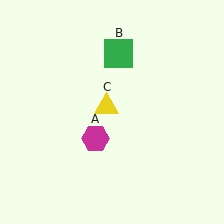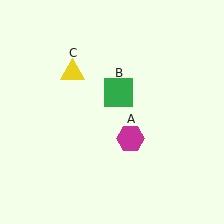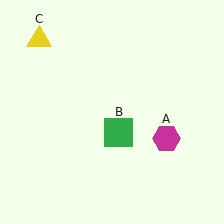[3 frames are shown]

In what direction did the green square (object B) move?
The green square (object B) moved down.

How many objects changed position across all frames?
3 objects changed position: magenta hexagon (object A), green square (object B), yellow triangle (object C).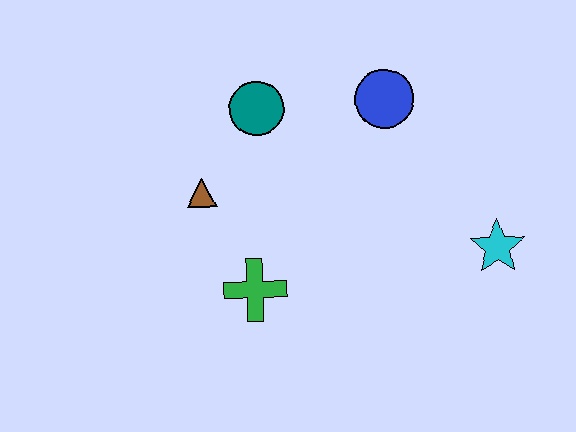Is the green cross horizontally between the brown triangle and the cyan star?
Yes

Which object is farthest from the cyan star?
The brown triangle is farthest from the cyan star.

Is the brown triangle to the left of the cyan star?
Yes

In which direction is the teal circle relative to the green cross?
The teal circle is above the green cross.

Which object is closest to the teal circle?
The brown triangle is closest to the teal circle.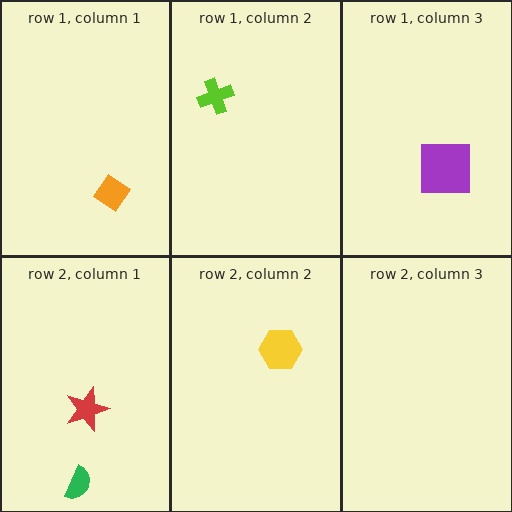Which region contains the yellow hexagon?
The row 2, column 2 region.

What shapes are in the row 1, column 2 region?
The lime cross.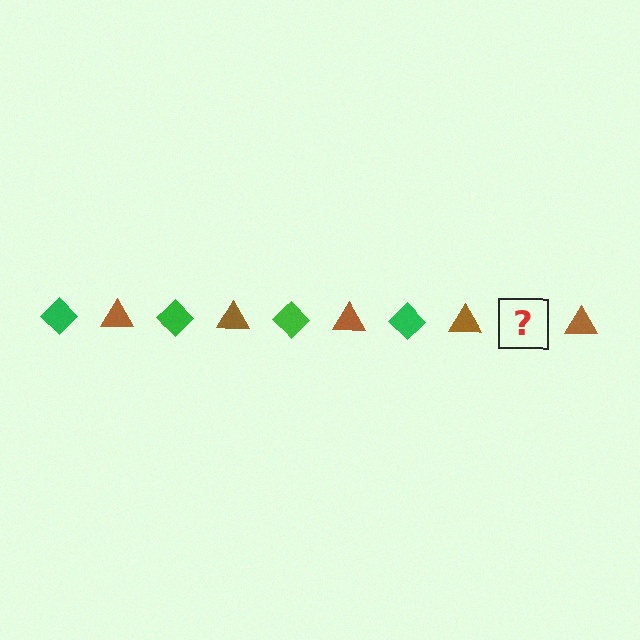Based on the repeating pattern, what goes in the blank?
The blank should be a green diamond.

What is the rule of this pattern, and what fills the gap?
The rule is that the pattern alternates between green diamond and brown triangle. The gap should be filled with a green diamond.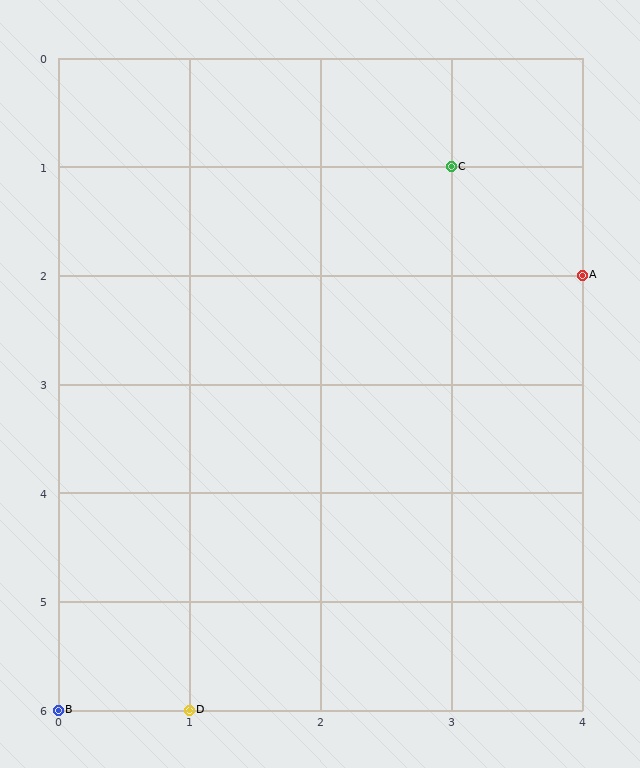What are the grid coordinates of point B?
Point B is at grid coordinates (0, 6).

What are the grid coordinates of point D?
Point D is at grid coordinates (1, 6).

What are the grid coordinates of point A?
Point A is at grid coordinates (4, 2).